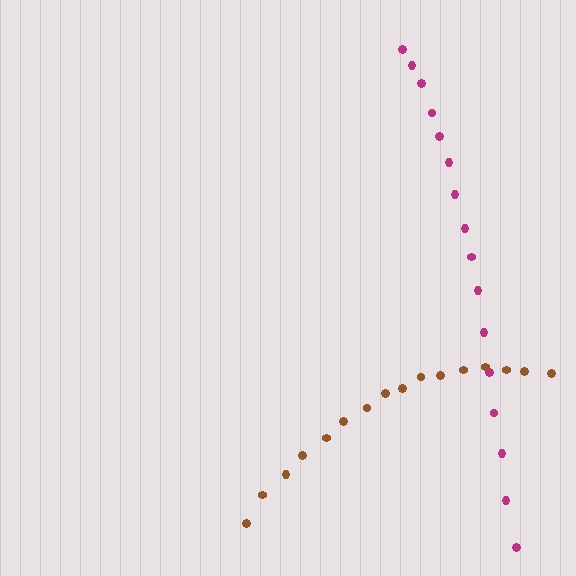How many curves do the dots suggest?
There are 2 distinct paths.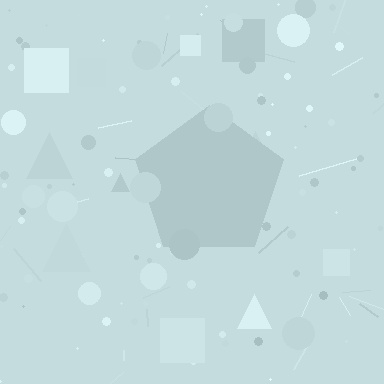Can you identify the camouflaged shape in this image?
The camouflaged shape is a pentagon.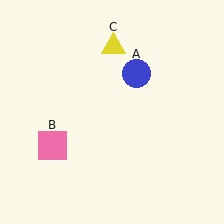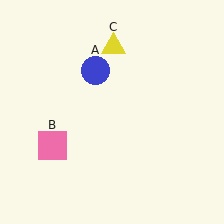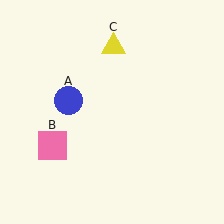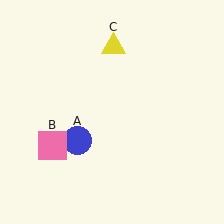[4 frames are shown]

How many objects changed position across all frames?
1 object changed position: blue circle (object A).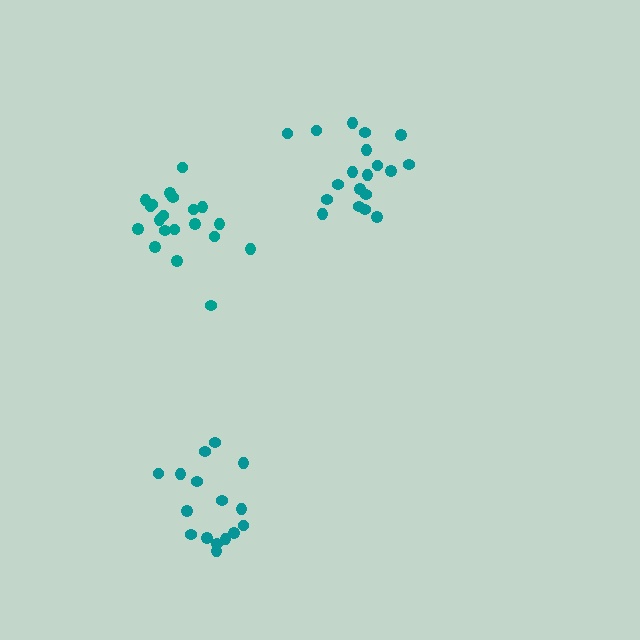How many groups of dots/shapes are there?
There are 3 groups.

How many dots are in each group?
Group 1: 20 dots, Group 2: 19 dots, Group 3: 16 dots (55 total).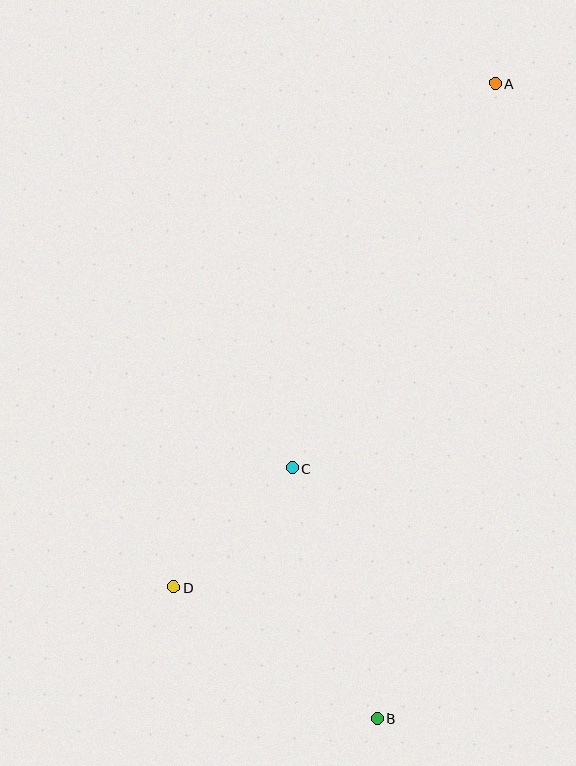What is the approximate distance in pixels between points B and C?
The distance between B and C is approximately 264 pixels.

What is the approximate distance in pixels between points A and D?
The distance between A and D is approximately 598 pixels.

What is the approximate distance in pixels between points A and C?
The distance between A and C is approximately 435 pixels.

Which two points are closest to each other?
Points C and D are closest to each other.